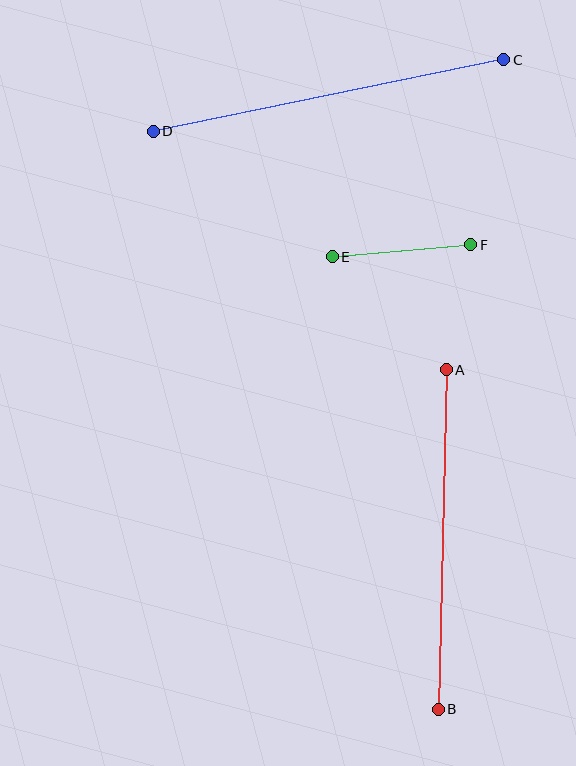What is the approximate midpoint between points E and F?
The midpoint is at approximately (402, 251) pixels.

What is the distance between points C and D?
The distance is approximately 358 pixels.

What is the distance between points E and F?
The distance is approximately 139 pixels.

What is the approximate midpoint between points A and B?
The midpoint is at approximately (442, 539) pixels.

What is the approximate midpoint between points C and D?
The midpoint is at approximately (328, 96) pixels.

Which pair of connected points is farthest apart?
Points C and D are farthest apart.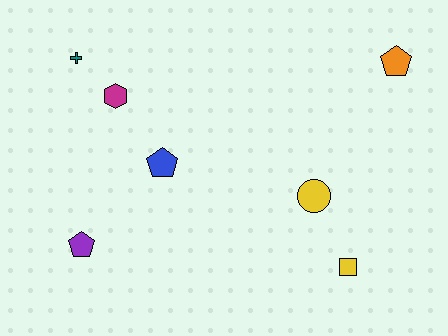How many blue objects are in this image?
There is 1 blue object.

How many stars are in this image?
There are no stars.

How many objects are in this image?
There are 7 objects.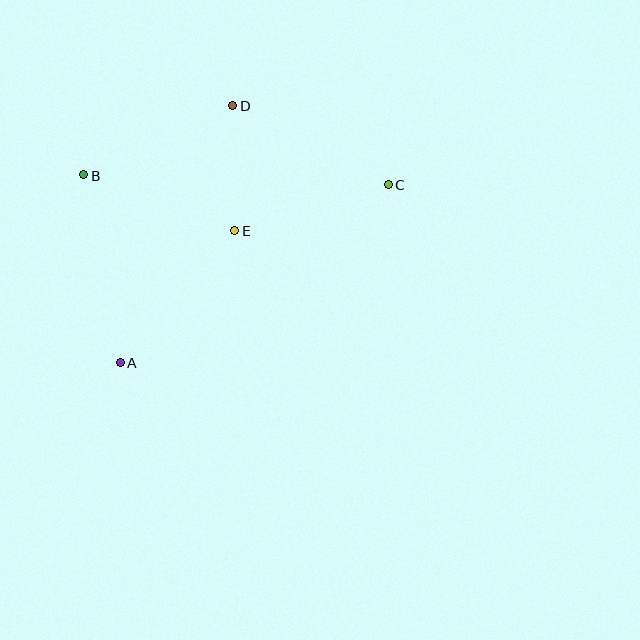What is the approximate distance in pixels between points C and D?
The distance between C and D is approximately 174 pixels.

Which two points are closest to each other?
Points D and E are closest to each other.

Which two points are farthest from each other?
Points A and C are farthest from each other.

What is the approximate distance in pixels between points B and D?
The distance between B and D is approximately 164 pixels.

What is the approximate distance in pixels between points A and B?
The distance between A and B is approximately 191 pixels.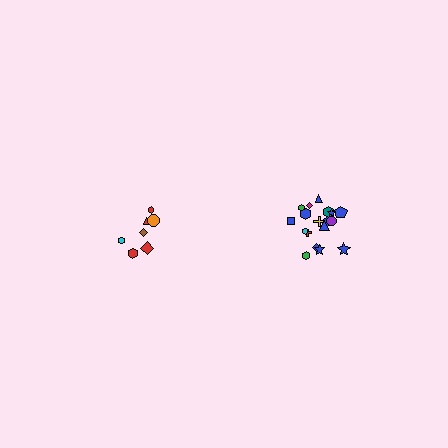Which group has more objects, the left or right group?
The right group.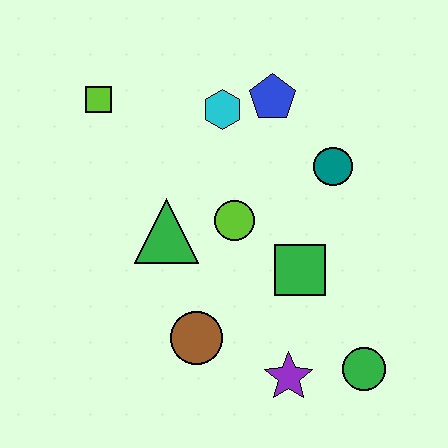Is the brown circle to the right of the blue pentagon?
No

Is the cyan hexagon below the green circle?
No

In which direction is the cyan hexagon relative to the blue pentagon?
The cyan hexagon is to the left of the blue pentagon.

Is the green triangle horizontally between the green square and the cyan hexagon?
No